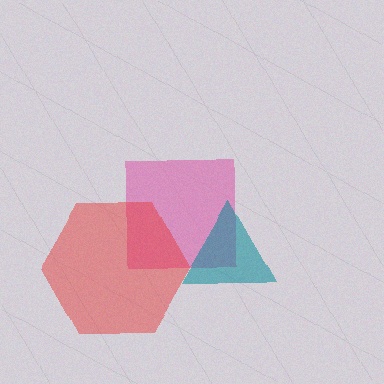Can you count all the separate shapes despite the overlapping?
Yes, there are 3 separate shapes.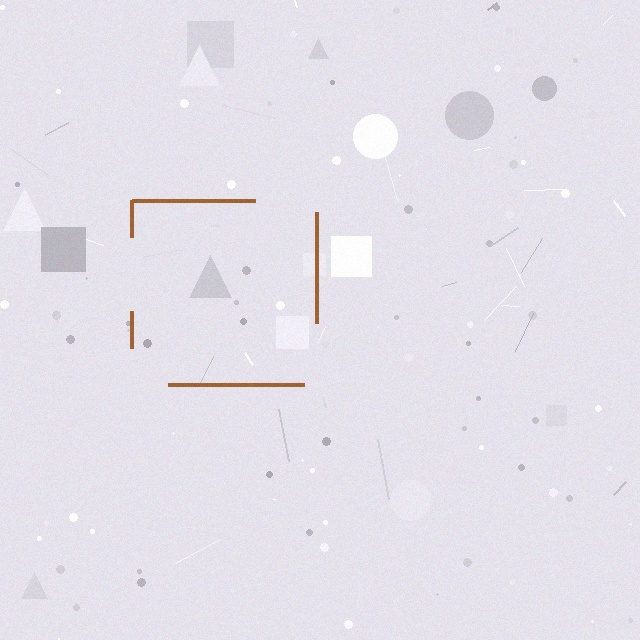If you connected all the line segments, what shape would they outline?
They would outline a square.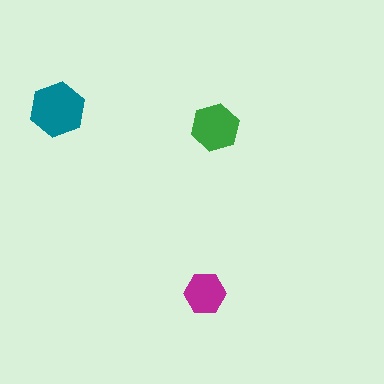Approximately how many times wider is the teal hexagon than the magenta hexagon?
About 1.5 times wider.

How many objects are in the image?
There are 3 objects in the image.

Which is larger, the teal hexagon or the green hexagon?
The teal one.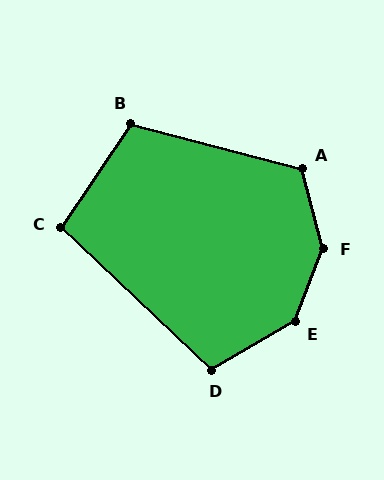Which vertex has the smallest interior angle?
C, at approximately 100 degrees.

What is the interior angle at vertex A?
Approximately 119 degrees (obtuse).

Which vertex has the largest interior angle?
F, at approximately 144 degrees.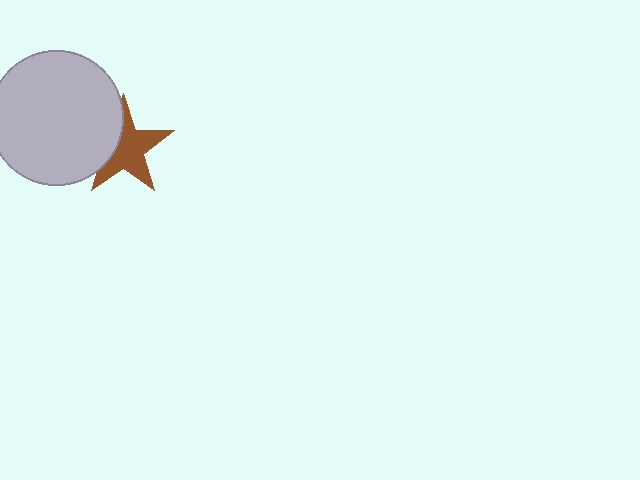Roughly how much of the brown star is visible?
Most of it is visible (roughly 67%).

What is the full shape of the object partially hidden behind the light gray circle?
The partially hidden object is a brown star.